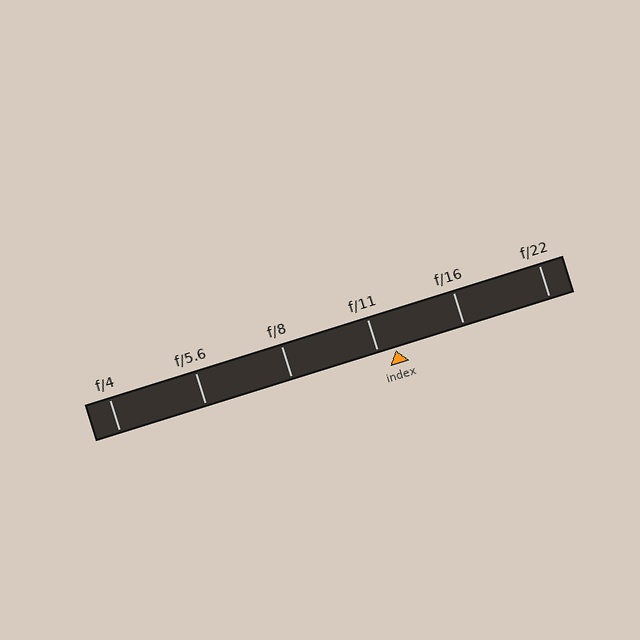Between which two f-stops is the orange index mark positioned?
The index mark is between f/11 and f/16.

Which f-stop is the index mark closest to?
The index mark is closest to f/11.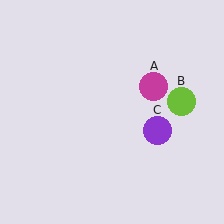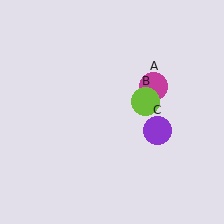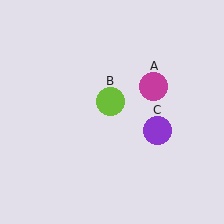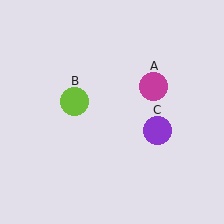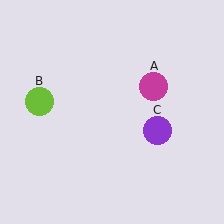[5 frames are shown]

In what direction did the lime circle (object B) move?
The lime circle (object B) moved left.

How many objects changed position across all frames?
1 object changed position: lime circle (object B).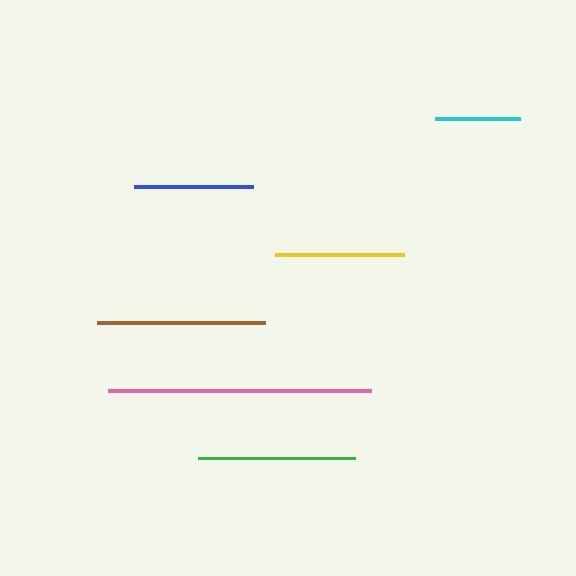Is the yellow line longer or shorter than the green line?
The green line is longer than the yellow line.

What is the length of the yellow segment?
The yellow segment is approximately 129 pixels long.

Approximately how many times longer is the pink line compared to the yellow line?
The pink line is approximately 2.0 times the length of the yellow line.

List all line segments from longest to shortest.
From longest to shortest: pink, brown, green, yellow, blue, cyan.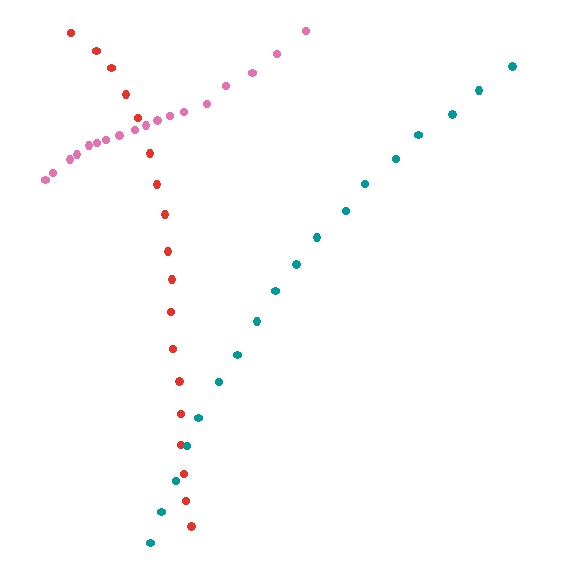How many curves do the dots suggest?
There are 3 distinct paths.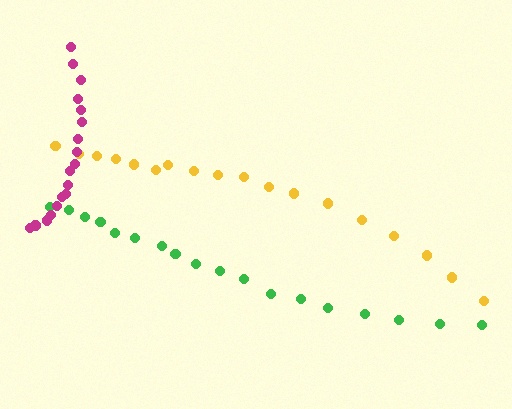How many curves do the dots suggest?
There are 3 distinct paths.